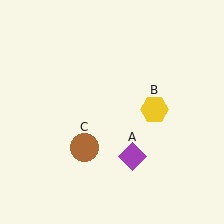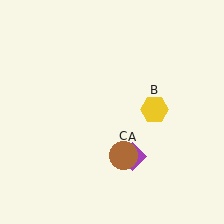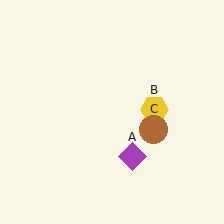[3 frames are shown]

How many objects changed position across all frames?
1 object changed position: brown circle (object C).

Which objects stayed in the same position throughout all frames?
Purple diamond (object A) and yellow hexagon (object B) remained stationary.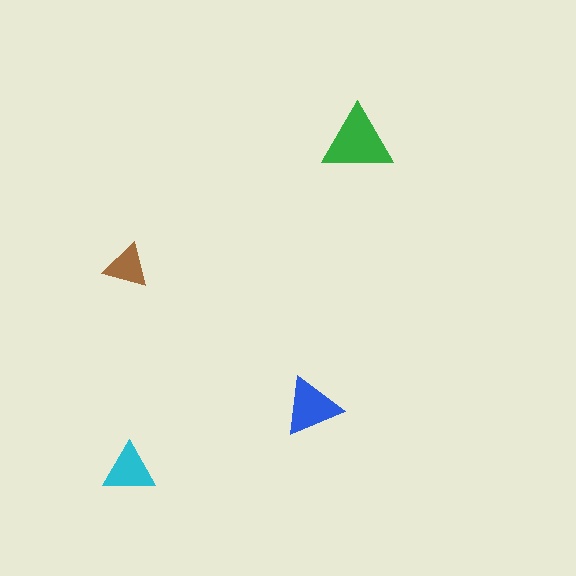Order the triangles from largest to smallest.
the green one, the blue one, the cyan one, the brown one.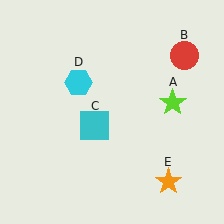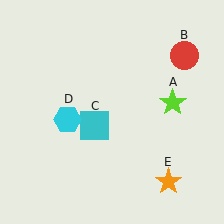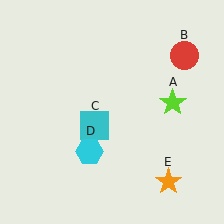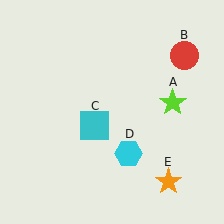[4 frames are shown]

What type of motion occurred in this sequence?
The cyan hexagon (object D) rotated counterclockwise around the center of the scene.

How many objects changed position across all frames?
1 object changed position: cyan hexagon (object D).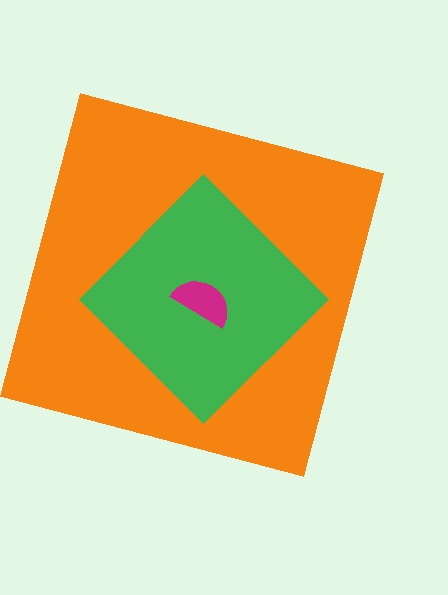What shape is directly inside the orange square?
The green diamond.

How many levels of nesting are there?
3.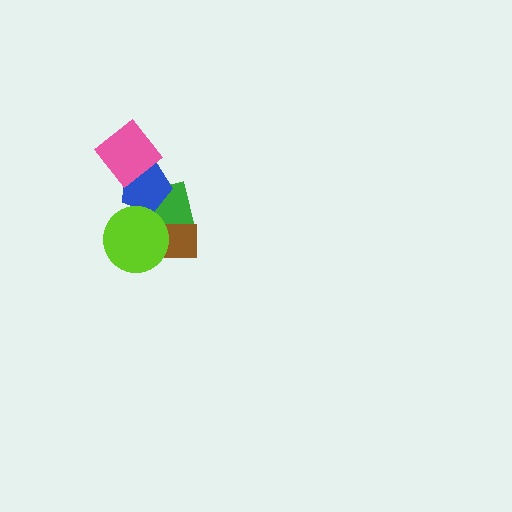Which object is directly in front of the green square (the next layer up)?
The brown rectangle is directly in front of the green square.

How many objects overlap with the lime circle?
3 objects overlap with the lime circle.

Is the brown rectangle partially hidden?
Yes, it is partially covered by another shape.